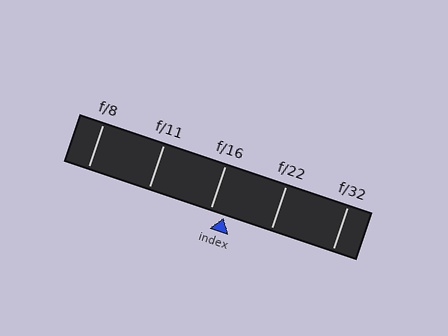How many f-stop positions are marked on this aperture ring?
There are 5 f-stop positions marked.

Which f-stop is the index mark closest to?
The index mark is closest to f/16.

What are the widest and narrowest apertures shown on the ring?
The widest aperture shown is f/8 and the narrowest is f/32.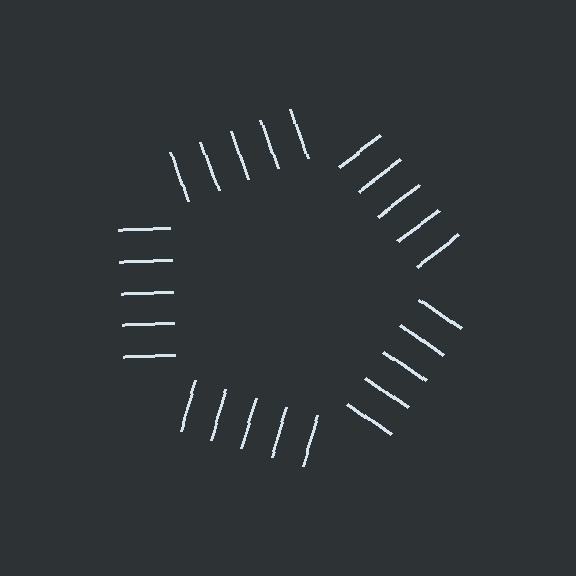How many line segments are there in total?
25 — 5 along each of the 5 edges.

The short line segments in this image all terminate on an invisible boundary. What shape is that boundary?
An illusory pentagon — the line segments terminate on its edges but no continuous stroke is drawn.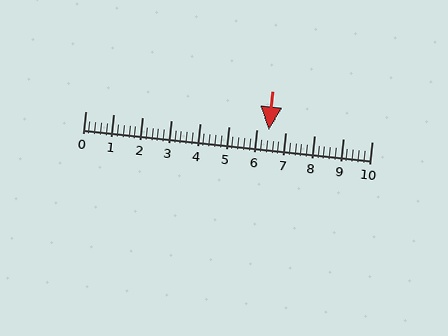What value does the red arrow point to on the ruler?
The red arrow points to approximately 6.4.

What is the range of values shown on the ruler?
The ruler shows values from 0 to 10.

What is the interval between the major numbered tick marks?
The major tick marks are spaced 1 units apart.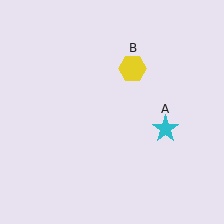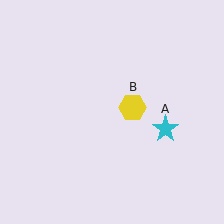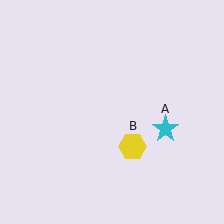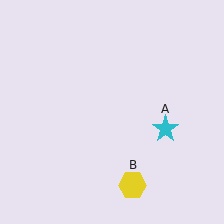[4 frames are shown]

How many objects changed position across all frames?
1 object changed position: yellow hexagon (object B).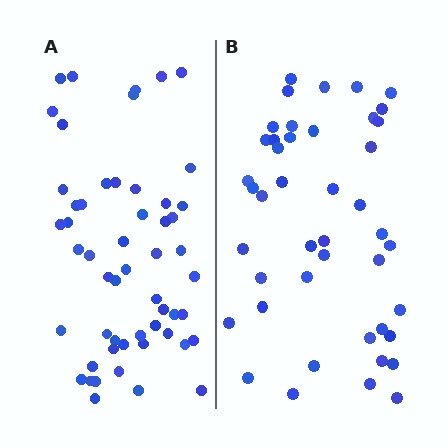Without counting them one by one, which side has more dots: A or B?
Region A (the left region) has more dots.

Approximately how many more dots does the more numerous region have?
Region A has roughly 10 or so more dots than region B.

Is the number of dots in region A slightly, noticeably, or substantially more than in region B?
Region A has only slightly more — the two regions are fairly close. The ratio is roughly 1.2 to 1.